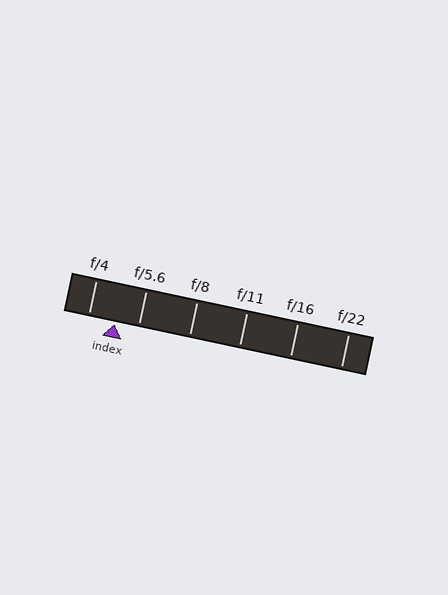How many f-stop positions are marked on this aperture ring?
There are 6 f-stop positions marked.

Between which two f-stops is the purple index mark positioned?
The index mark is between f/4 and f/5.6.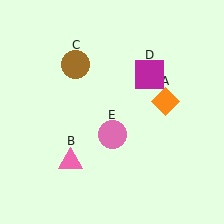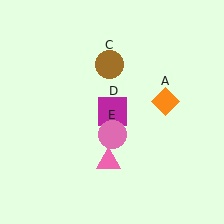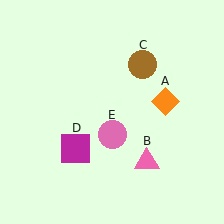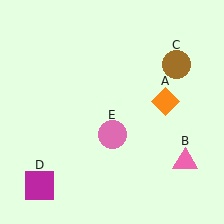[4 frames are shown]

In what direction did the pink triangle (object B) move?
The pink triangle (object B) moved right.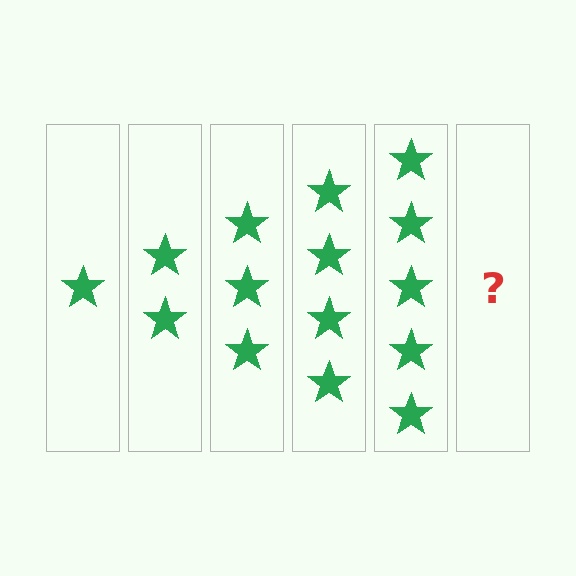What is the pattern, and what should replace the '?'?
The pattern is that each step adds one more star. The '?' should be 6 stars.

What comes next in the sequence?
The next element should be 6 stars.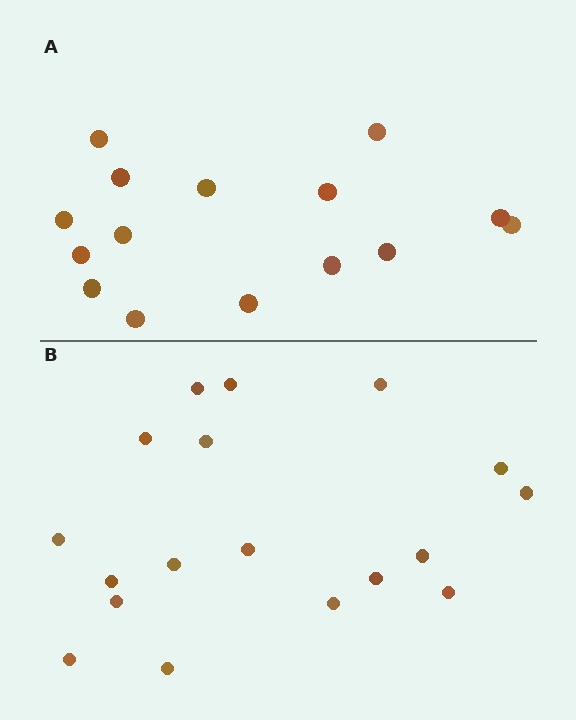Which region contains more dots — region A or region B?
Region B (the bottom region) has more dots.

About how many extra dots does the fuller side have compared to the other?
Region B has just a few more — roughly 2 or 3 more dots than region A.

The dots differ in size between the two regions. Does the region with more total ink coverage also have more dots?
No. Region A has more total ink coverage because its dots are larger, but region B actually contains more individual dots. Total area can be misleading — the number of items is what matters here.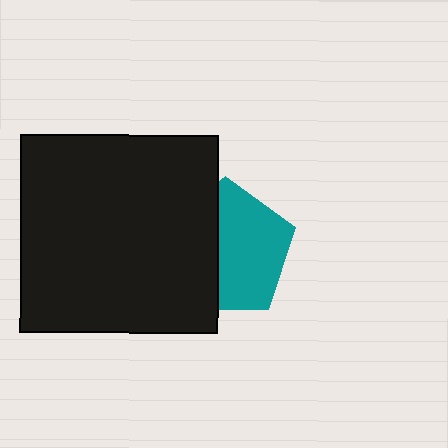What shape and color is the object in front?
The object in front is a black square.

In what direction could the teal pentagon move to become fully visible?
The teal pentagon could move right. That would shift it out from behind the black square entirely.